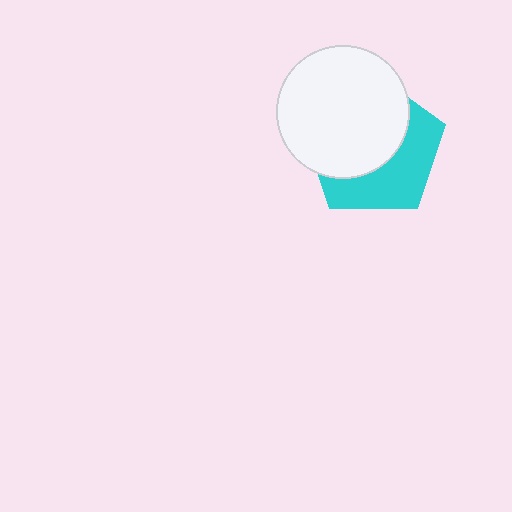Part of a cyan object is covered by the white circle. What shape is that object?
It is a pentagon.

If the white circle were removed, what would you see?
You would see the complete cyan pentagon.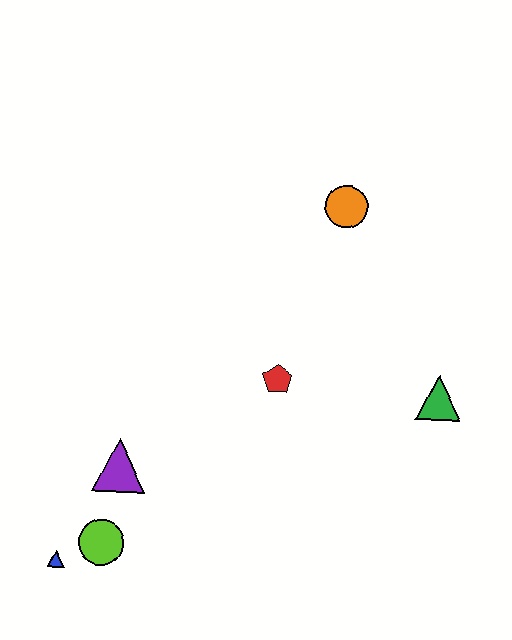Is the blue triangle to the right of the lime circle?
No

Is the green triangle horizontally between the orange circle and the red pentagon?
No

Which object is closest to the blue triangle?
The lime circle is closest to the blue triangle.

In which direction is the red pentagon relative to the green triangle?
The red pentagon is to the left of the green triangle.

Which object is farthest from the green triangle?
The blue triangle is farthest from the green triangle.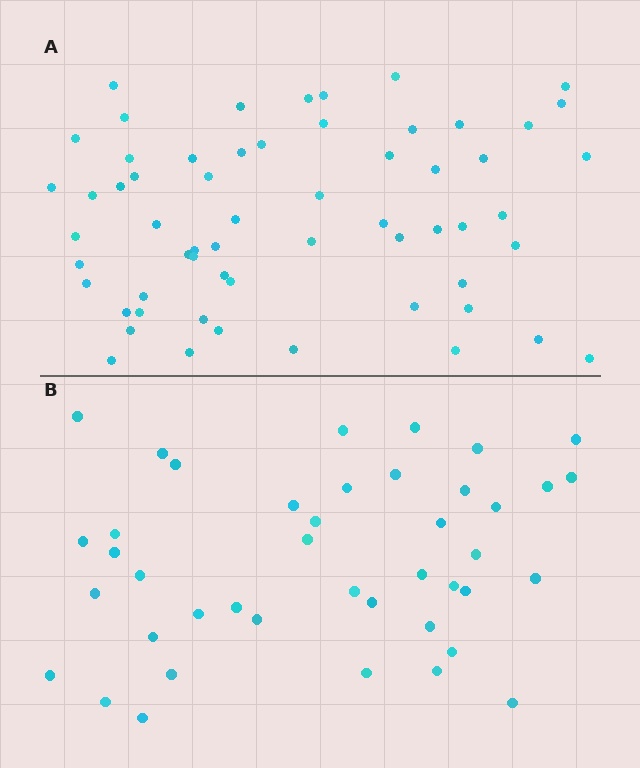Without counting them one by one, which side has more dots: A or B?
Region A (the top region) has more dots.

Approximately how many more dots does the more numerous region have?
Region A has approximately 20 more dots than region B.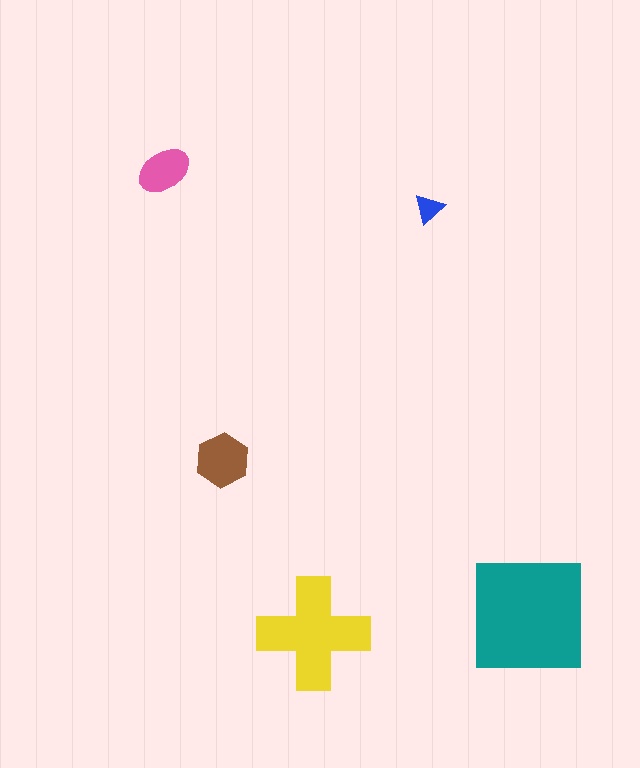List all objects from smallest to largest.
The blue triangle, the pink ellipse, the brown hexagon, the yellow cross, the teal square.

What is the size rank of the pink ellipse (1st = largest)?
4th.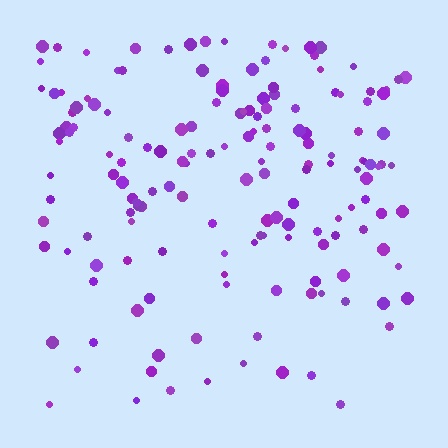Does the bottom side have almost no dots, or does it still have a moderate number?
Still a moderate number, just noticeably fewer than the top.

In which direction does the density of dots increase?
From bottom to top, with the top side densest.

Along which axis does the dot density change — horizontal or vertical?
Vertical.